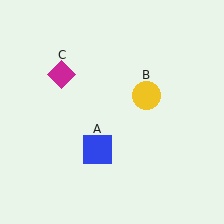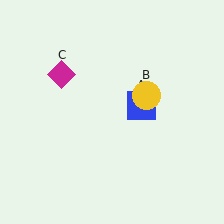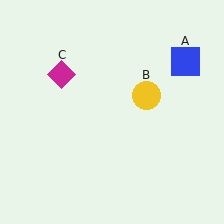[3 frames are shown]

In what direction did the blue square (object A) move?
The blue square (object A) moved up and to the right.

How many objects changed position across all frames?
1 object changed position: blue square (object A).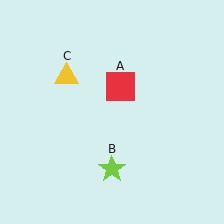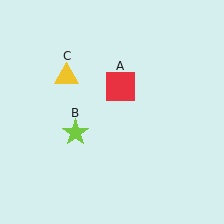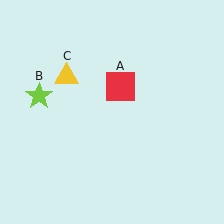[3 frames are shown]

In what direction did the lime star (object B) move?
The lime star (object B) moved up and to the left.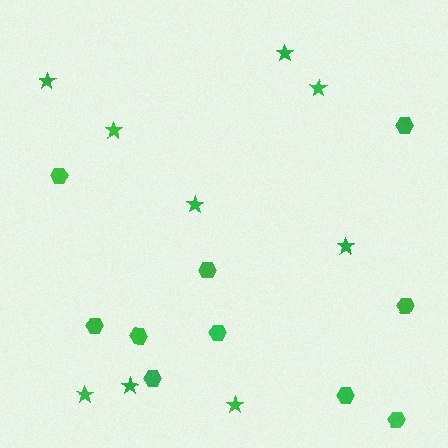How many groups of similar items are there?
There are 2 groups: one group of stars (9) and one group of hexagons (10).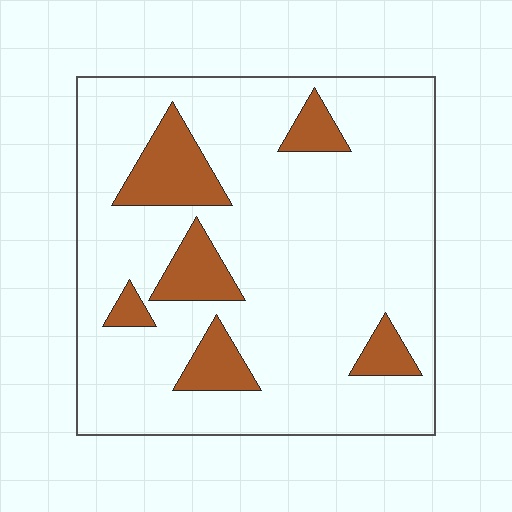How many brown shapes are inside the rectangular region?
6.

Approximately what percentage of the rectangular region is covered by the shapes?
Approximately 15%.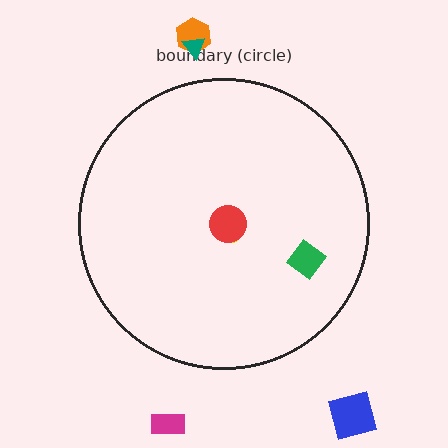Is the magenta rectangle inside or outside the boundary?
Outside.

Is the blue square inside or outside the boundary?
Outside.